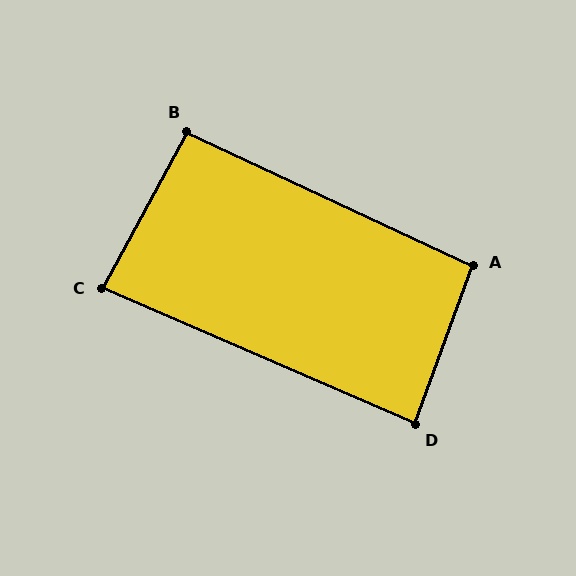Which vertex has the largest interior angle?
A, at approximately 95 degrees.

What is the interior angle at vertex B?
Approximately 93 degrees (approximately right).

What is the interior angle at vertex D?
Approximately 87 degrees (approximately right).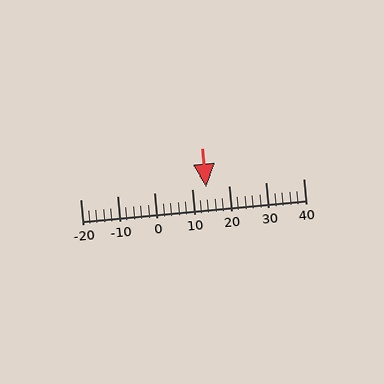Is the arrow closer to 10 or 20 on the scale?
The arrow is closer to 10.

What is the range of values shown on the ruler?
The ruler shows values from -20 to 40.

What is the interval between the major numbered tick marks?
The major tick marks are spaced 10 units apart.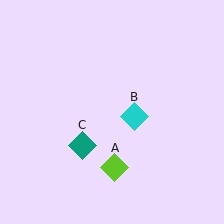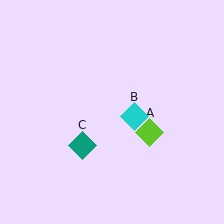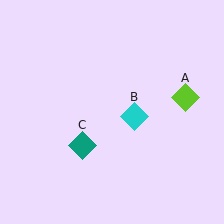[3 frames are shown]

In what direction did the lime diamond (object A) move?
The lime diamond (object A) moved up and to the right.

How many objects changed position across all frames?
1 object changed position: lime diamond (object A).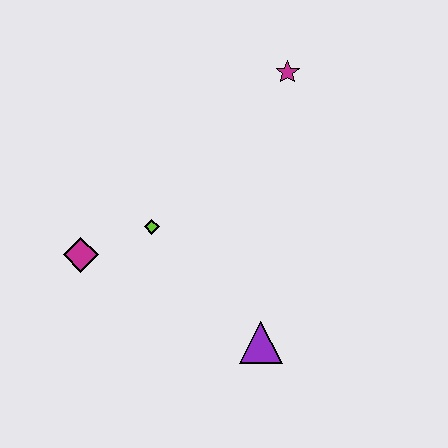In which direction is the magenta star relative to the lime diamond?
The magenta star is above the lime diamond.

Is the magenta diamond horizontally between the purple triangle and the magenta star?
No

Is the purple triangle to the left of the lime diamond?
No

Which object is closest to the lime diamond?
The magenta diamond is closest to the lime diamond.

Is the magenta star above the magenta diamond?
Yes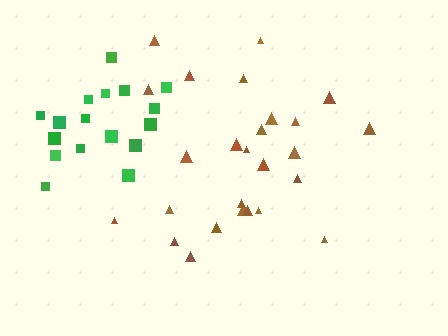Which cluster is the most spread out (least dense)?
Brown.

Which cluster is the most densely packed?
Green.